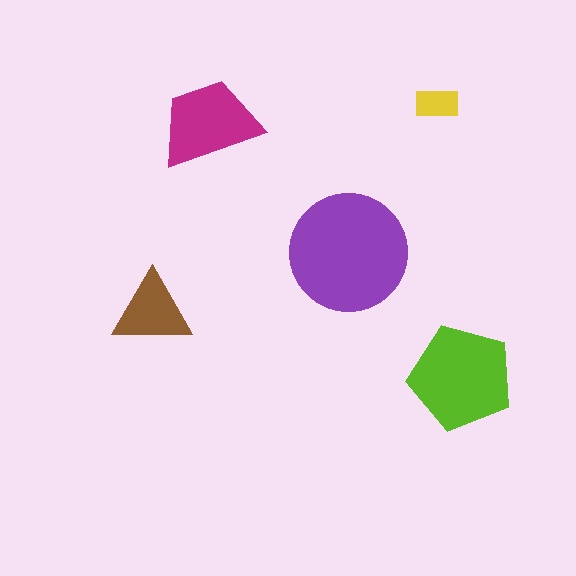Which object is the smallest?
The yellow rectangle.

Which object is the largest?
The purple circle.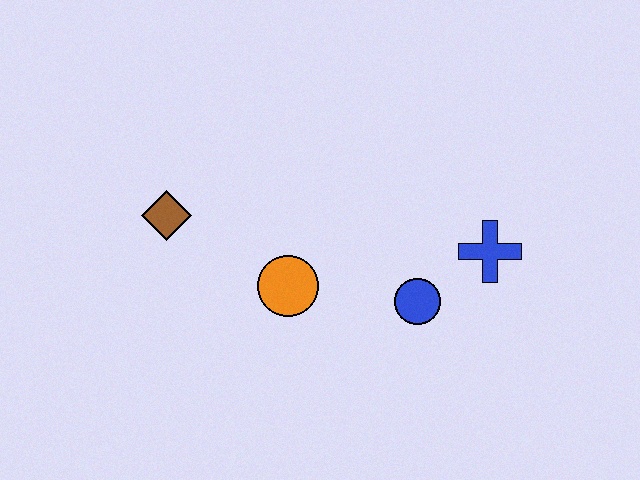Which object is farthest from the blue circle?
The brown diamond is farthest from the blue circle.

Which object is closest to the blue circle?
The blue cross is closest to the blue circle.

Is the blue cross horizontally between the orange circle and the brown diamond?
No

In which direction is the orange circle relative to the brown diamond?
The orange circle is to the right of the brown diamond.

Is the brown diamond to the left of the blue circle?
Yes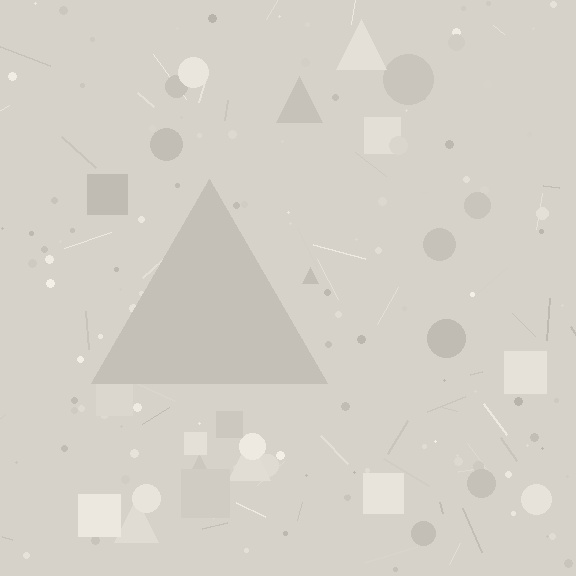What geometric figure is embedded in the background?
A triangle is embedded in the background.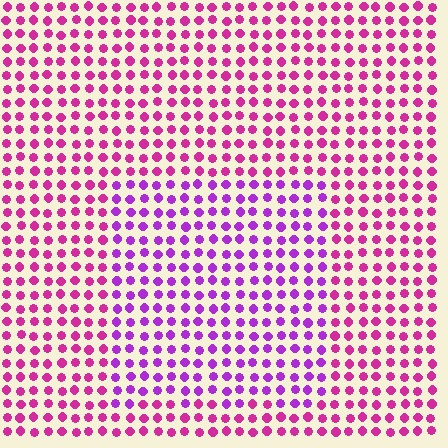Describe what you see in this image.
The image is filled with small magenta elements in a uniform arrangement. A rectangle-shaped region is visible where the elements are tinted to a slightly different hue, forming a subtle color boundary.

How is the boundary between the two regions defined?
The boundary is defined purely by a slight shift in hue (about 32 degrees). Spacing, size, and orientation are identical on both sides.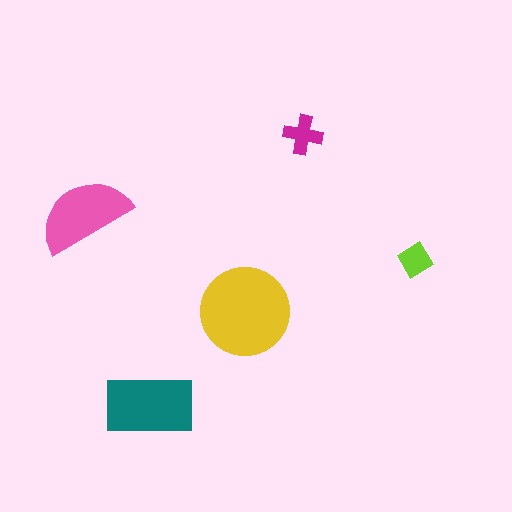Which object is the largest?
The yellow circle.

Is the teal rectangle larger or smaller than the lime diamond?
Larger.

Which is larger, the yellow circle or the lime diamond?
The yellow circle.